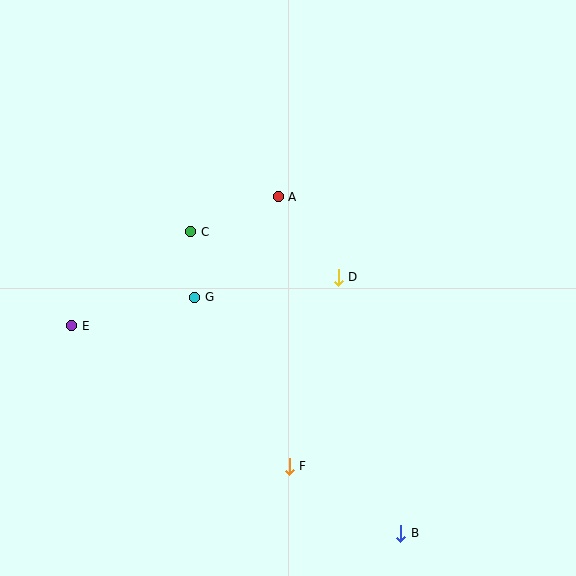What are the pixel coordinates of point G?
Point G is at (195, 297).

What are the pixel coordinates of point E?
Point E is at (72, 326).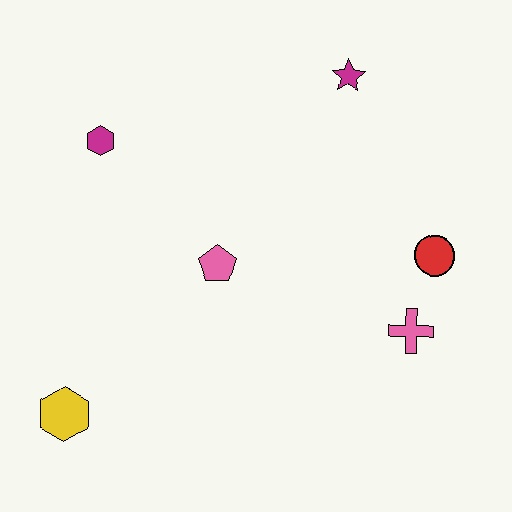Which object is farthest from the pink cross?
The magenta hexagon is farthest from the pink cross.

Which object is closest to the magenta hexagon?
The pink pentagon is closest to the magenta hexagon.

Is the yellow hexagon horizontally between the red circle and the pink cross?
No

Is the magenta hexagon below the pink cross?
No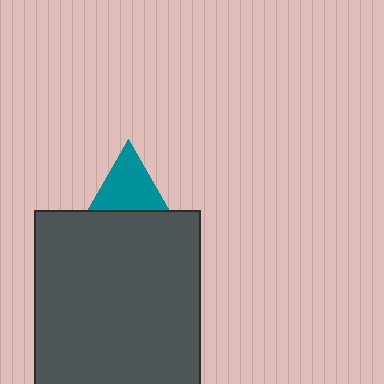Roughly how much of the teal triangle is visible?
About half of it is visible (roughly 53%).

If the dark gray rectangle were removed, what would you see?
You would see the complete teal triangle.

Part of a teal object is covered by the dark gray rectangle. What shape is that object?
It is a triangle.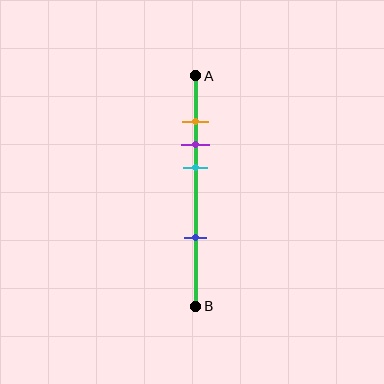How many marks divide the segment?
There are 4 marks dividing the segment.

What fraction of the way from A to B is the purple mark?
The purple mark is approximately 30% (0.3) of the way from A to B.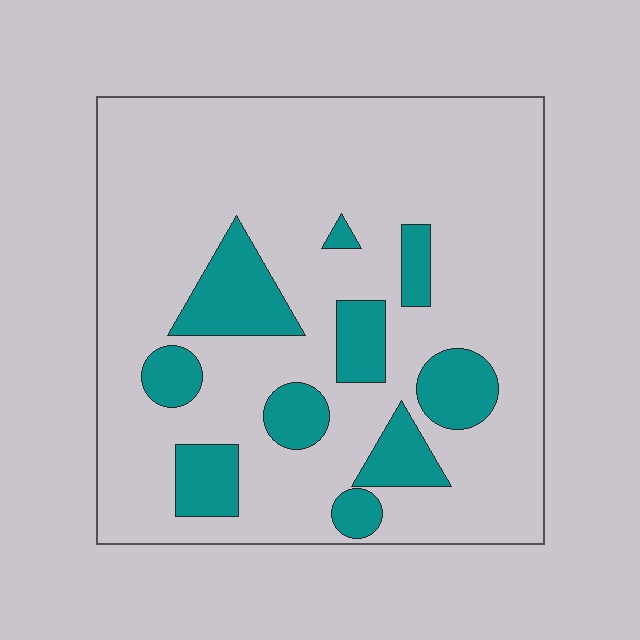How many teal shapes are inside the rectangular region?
10.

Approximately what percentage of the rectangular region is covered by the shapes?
Approximately 20%.